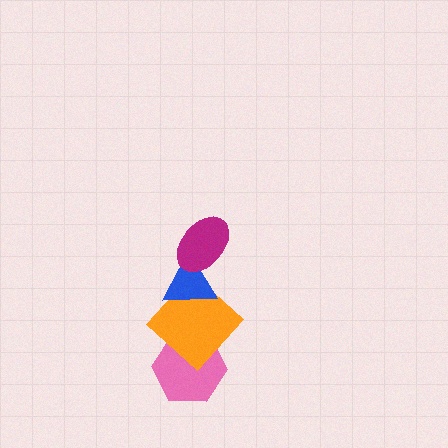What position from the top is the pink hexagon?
The pink hexagon is 4th from the top.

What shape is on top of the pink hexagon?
The orange diamond is on top of the pink hexagon.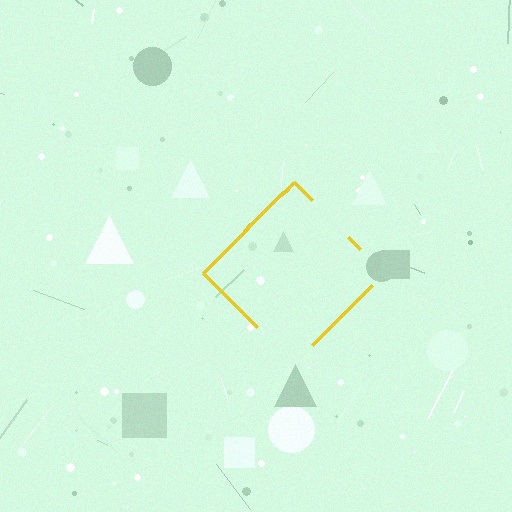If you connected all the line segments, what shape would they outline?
They would outline a diamond.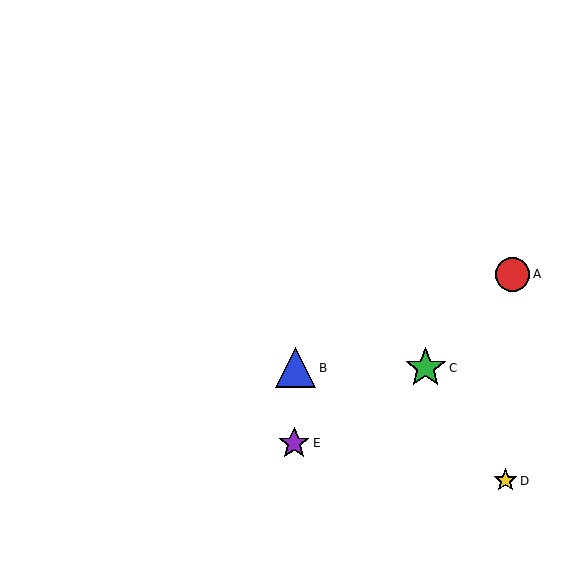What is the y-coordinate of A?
Object A is at y≈274.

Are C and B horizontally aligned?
Yes, both are at y≈368.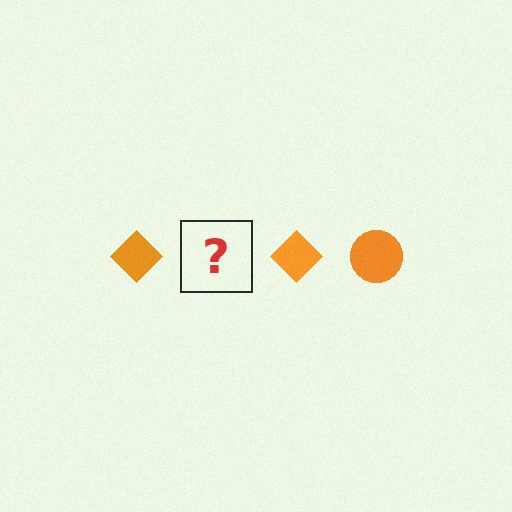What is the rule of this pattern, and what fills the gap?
The rule is that the pattern cycles through diamond, circle shapes in orange. The gap should be filled with an orange circle.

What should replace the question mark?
The question mark should be replaced with an orange circle.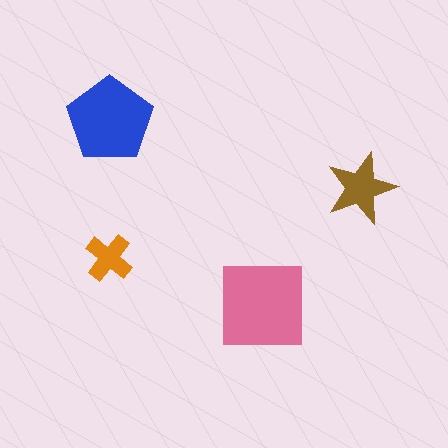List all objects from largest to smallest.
The pink square, the blue pentagon, the brown star, the orange cross.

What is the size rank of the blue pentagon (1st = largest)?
2nd.